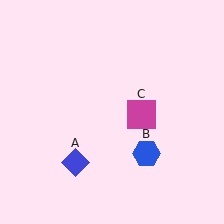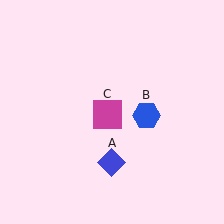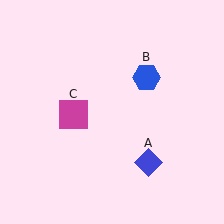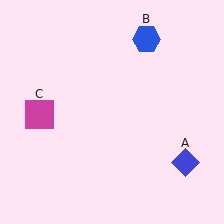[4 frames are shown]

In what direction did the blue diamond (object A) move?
The blue diamond (object A) moved right.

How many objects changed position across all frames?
3 objects changed position: blue diamond (object A), blue hexagon (object B), magenta square (object C).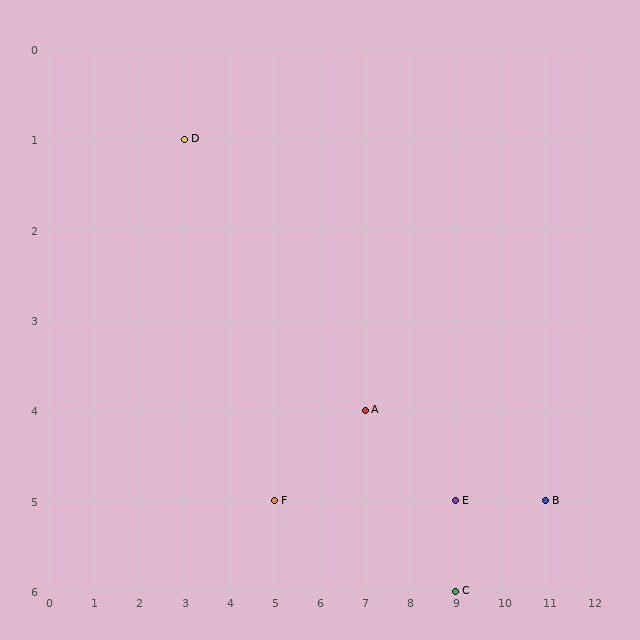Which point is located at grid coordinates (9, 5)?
Point E is at (9, 5).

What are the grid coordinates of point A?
Point A is at grid coordinates (7, 4).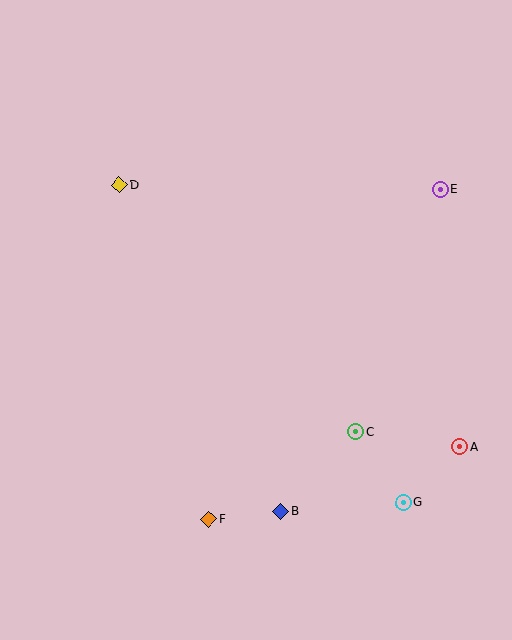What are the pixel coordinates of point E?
Point E is at (440, 189).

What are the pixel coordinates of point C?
Point C is at (356, 431).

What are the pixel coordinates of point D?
Point D is at (119, 185).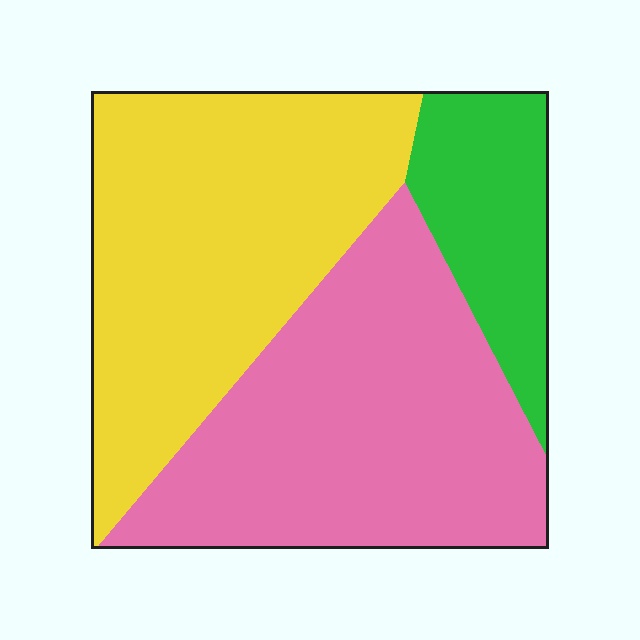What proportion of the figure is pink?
Pink covers about 45% of the figure.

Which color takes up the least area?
Green, at roughly 15%.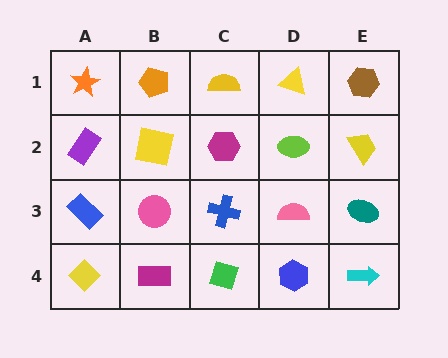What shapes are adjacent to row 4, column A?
A blue rectangle (row 3, column A), a magenta rectangle (row 4, column B).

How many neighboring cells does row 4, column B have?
3.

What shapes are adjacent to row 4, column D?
A pink semicircle (row 3, column D), a green diamond (row 4, column C), a cyan arrow (row 4, column E).